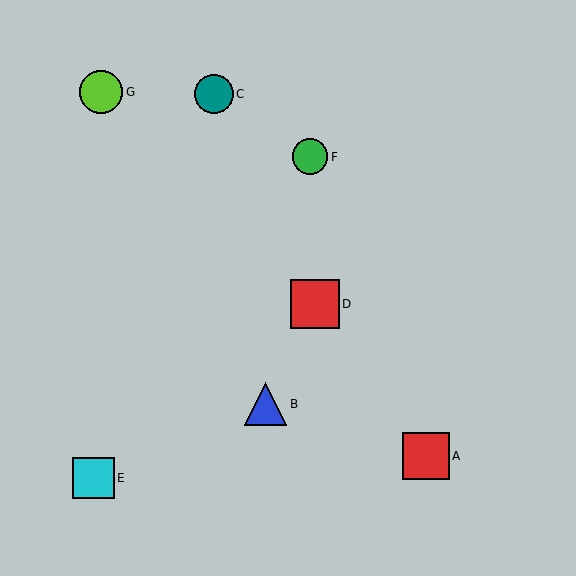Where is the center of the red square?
The center of the red square is at (315, 304).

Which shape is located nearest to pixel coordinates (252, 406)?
The blue triangle (labeled B) at (266, 404) is nearest to that location.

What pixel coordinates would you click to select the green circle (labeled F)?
Click at (310, 157) to select the green circle F.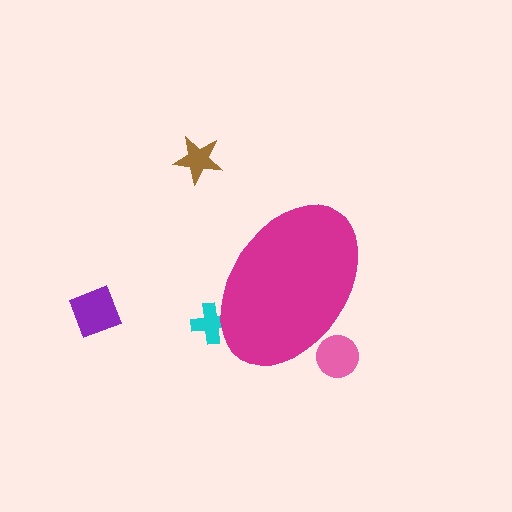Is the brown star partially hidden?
No, the brown star is fully visible.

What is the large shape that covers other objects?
A magenta ellipse.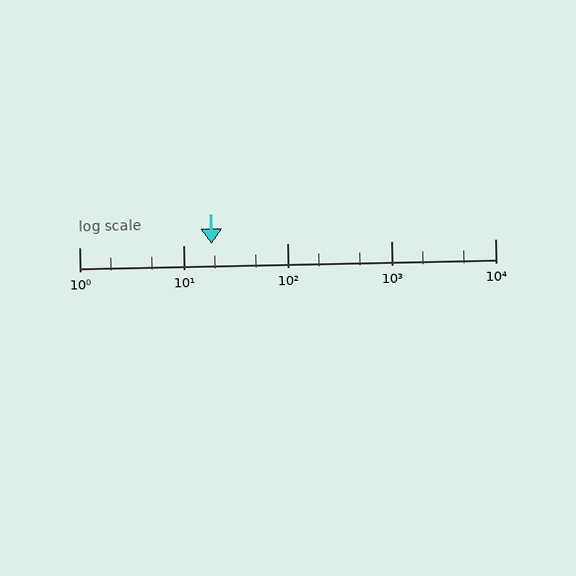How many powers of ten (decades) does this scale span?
The scale spans 4 decades, from 1 to 10000.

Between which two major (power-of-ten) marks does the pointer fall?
The pointer is between 10 and 100.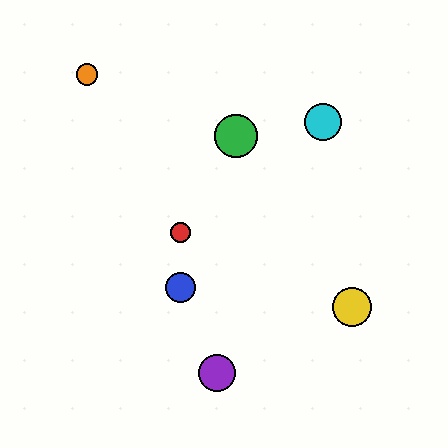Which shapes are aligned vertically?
The red circle, the blue circle are aligned vertically.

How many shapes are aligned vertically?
2 shapes (the red circle, the blue circle) are aligned vertically.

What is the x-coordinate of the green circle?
The green circle is at x≈236.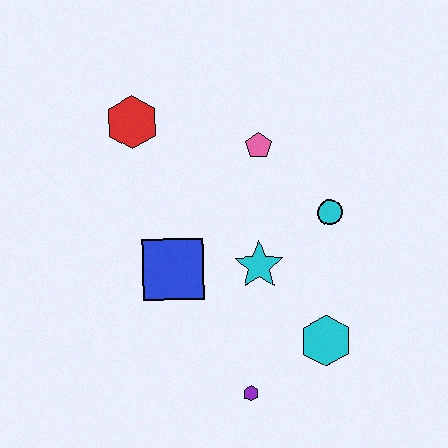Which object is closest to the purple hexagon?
The cyan hexagon is closest to the purple hexagon.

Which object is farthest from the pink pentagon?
The purple hexagon is farthest from the pink pentagon.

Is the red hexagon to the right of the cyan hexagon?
No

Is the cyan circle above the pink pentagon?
No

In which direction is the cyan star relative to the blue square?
The cyan star is to the right of the blue square.